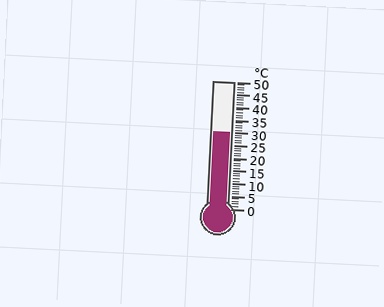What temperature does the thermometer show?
The thermometer shows approximately 30°C.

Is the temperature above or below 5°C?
The temperature is above 5°C.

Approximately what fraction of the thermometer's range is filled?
The thermometer is filled to approximately 60% of its range.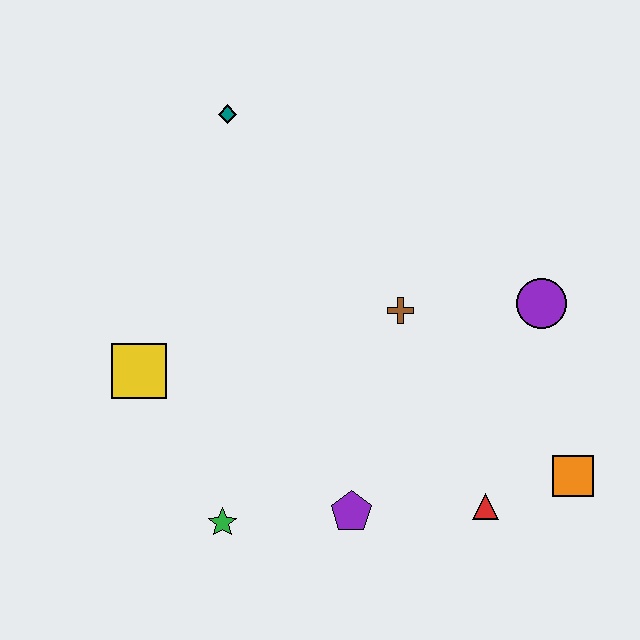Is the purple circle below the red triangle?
No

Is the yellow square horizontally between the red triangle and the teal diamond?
No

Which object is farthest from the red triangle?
The teal diamond is farthest from the red triangle.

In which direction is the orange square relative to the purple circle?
The orange square is below the purple circle.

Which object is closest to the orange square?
The red triangle is closest to the orange square.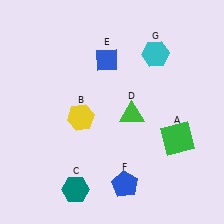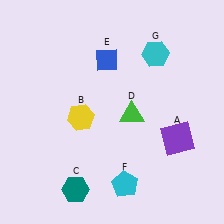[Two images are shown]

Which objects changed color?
A changed from green to purple. F changed from blue to cyan.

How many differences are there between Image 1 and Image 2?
There are 2 differences between the two images.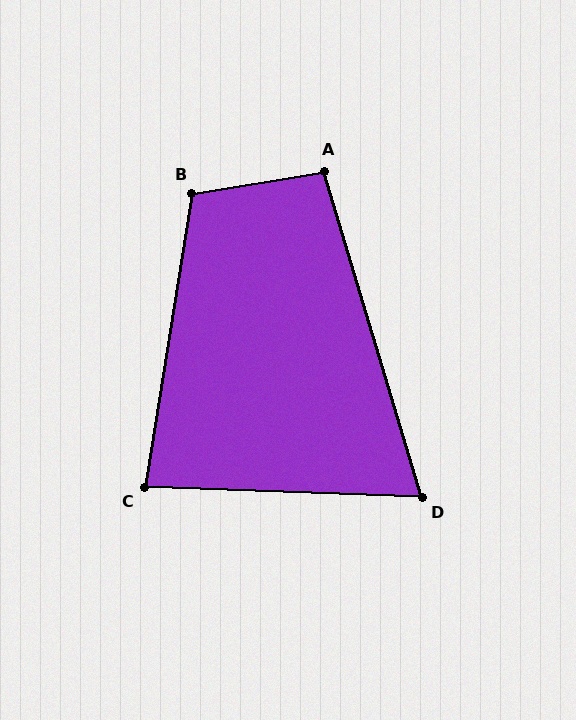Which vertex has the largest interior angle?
B, at approximately 109 degrees.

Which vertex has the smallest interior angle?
D, at approximately 71 degrees.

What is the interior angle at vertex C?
Approximately 83 degrees (acute).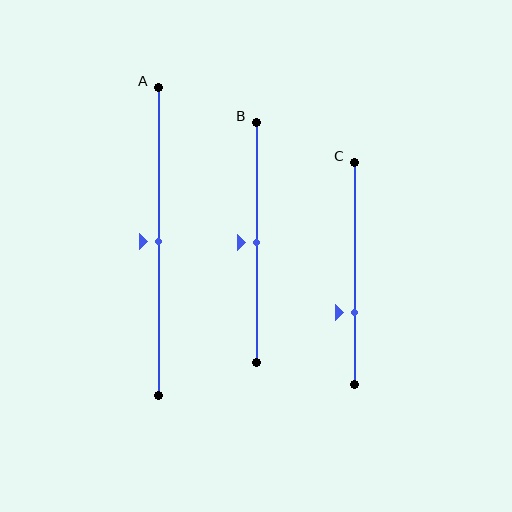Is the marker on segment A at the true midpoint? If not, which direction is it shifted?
Yes, the marker on segment A is at the true midpoint.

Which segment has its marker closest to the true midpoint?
Segment A has its marker closest to the true midpoint.